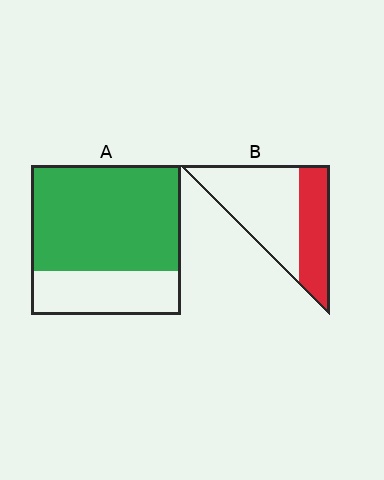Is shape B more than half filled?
No.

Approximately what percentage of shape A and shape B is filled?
A is approximately 70% and B is approximately 35%.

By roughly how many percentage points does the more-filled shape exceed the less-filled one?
By roughly 35 percentage points (A over B).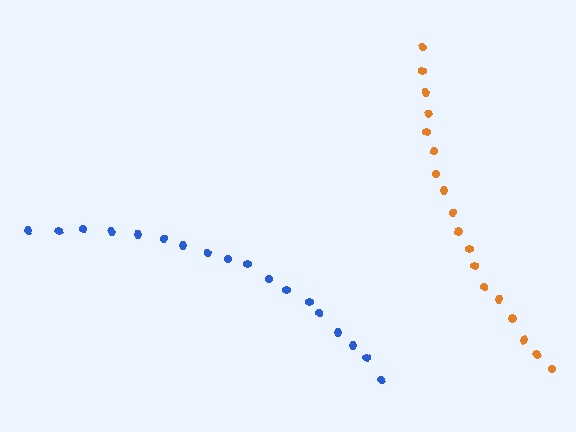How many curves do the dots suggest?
There are 2 distinct paths.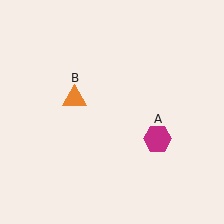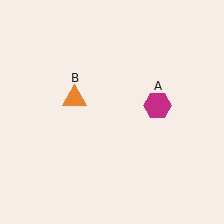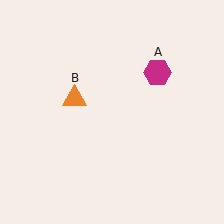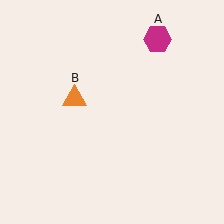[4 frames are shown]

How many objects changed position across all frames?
1 object changed position: magenta hexagon (object A).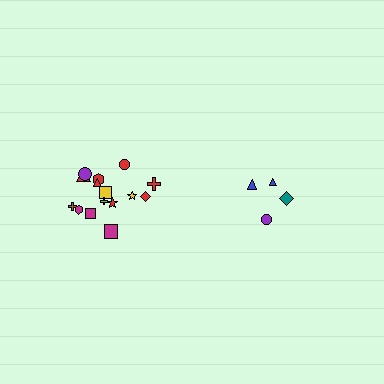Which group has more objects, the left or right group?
The left group.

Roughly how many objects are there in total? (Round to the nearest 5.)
Roughly 20 objects in total.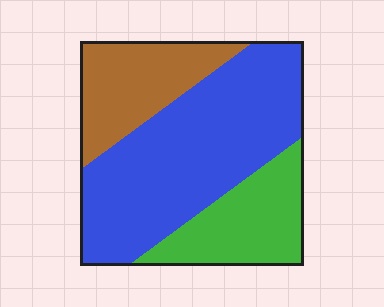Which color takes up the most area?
Blue, at roughly 55%.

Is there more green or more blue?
Blue.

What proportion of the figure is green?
Green covers around 25% of the figure.